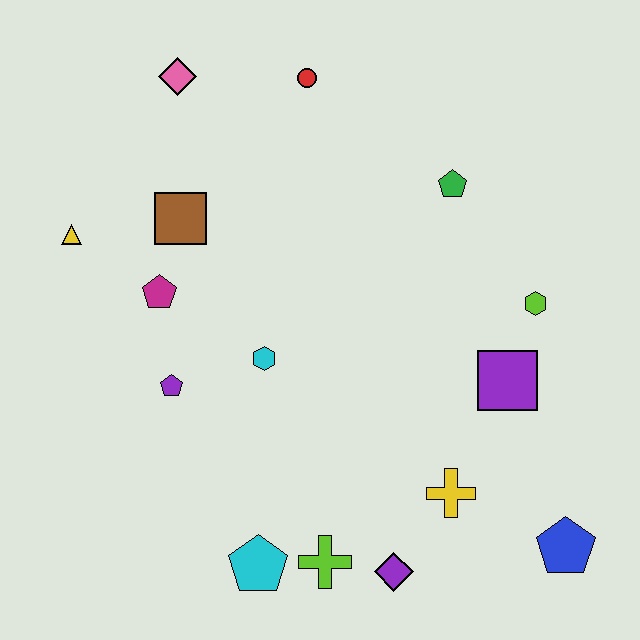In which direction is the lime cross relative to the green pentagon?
The lime cross is below the green pentagon.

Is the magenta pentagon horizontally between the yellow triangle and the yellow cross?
Yes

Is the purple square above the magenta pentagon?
No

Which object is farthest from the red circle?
The blue pentagon is farthest from the red circle.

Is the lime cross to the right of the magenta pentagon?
Yes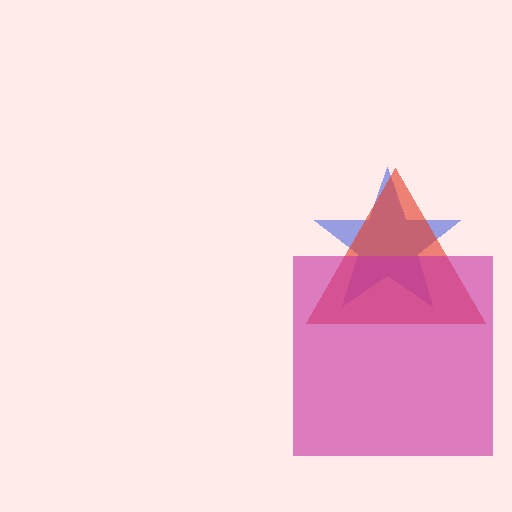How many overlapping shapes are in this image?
There are 3 overlapping shapes in the image.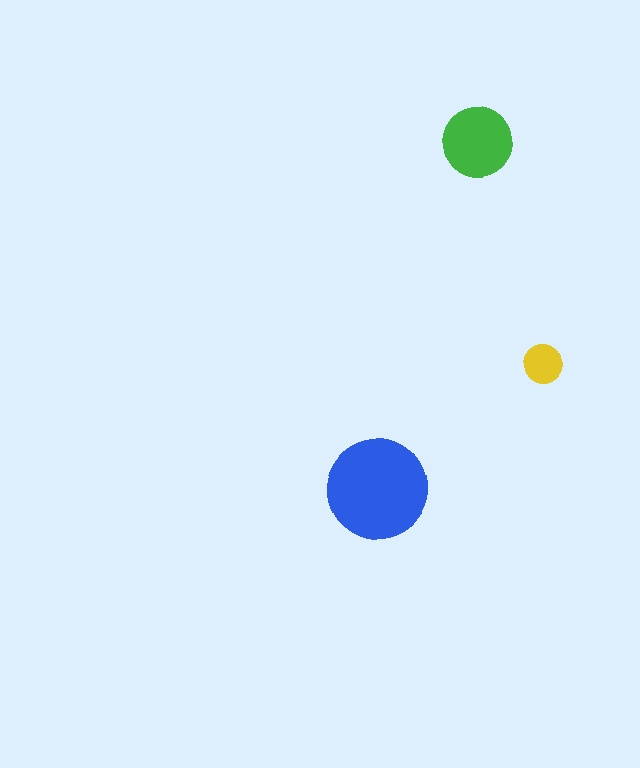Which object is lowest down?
The blue circle is bottommost.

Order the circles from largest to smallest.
the blue one, the green one, the yellow one.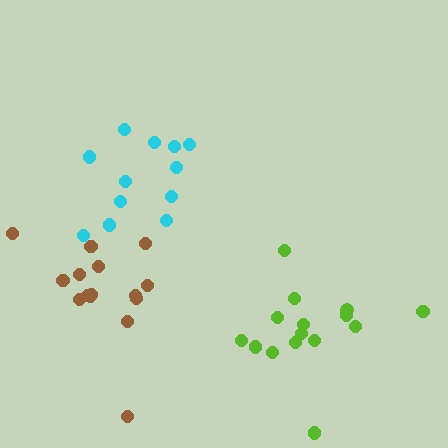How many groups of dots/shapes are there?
There are 3 groups.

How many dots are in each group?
Group 1: 15 dots, Group 2: 16 dots, Group 3: 12 dots (43 total).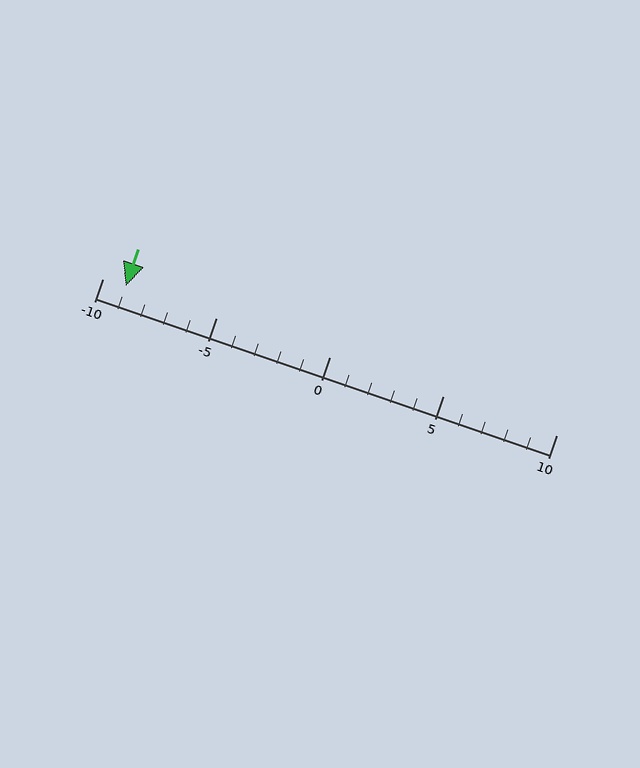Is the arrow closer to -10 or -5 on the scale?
The arrow is closer to -10.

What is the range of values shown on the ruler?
The ruler shows values from -10 to 10.